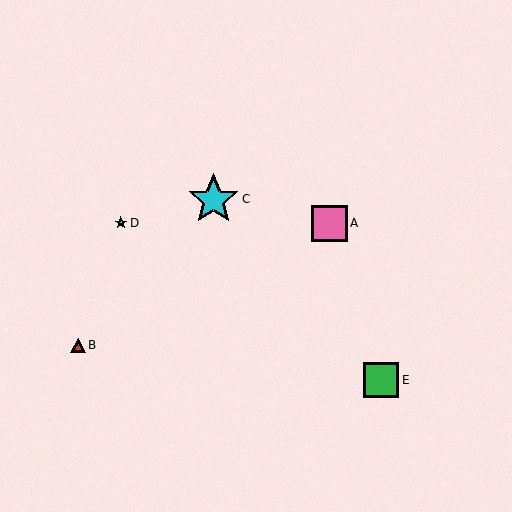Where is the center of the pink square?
The center of the pink square is at (329, 223).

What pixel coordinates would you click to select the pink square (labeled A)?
Click at (329, 223) to select the pink square A.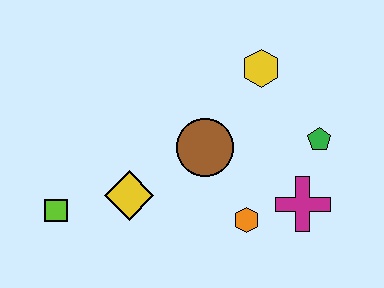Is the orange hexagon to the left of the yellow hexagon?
Yes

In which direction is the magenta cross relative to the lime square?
The magenta cross is to the right of the lime square.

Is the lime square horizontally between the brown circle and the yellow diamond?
No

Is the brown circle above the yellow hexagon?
No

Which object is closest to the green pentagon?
The magenta cross is closest to the green pentagon.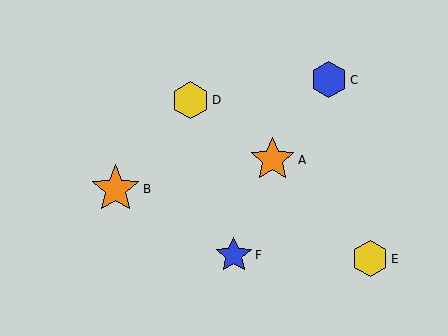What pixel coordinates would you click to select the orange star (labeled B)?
Click at (115, 189) to select the orange star B.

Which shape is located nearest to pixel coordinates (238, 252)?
The blue star (labeled F) at (234, 255) is nearest to that location.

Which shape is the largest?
The orange star (labeled B) is the largest.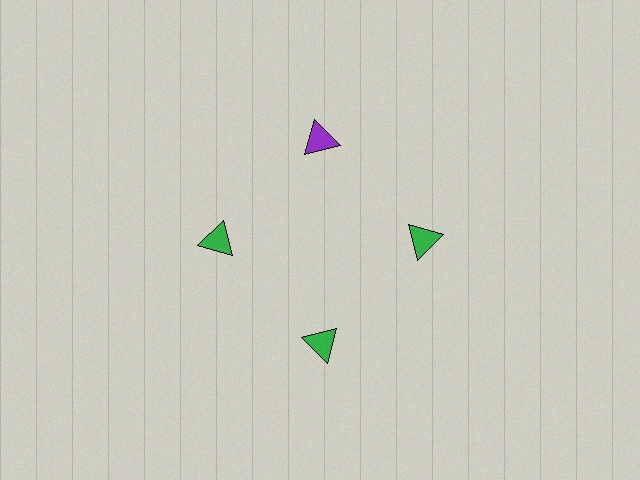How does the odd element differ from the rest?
It has a different color: purple instead of green.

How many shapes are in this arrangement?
There are 4 shapes arranged in a ring pattern.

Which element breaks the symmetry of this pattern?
The purple triangle at roughly the 12 o'clock position breaks the symmetry. All other shapes are green triangles.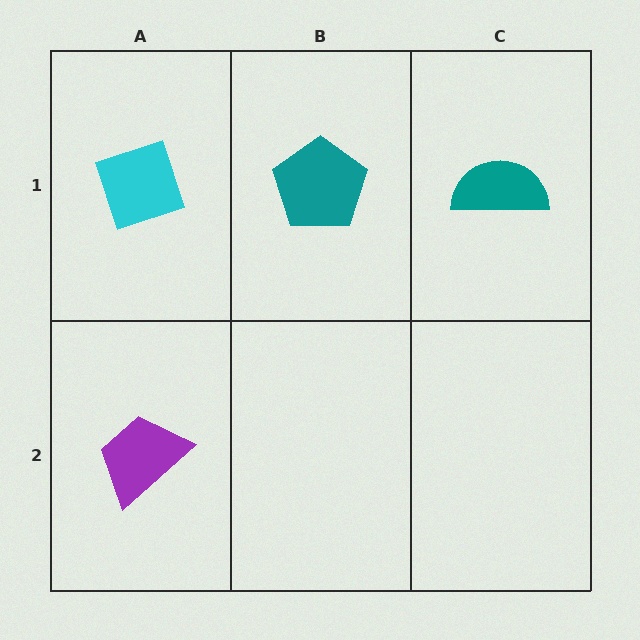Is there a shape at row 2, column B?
No, that cell is empty.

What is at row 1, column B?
A teal pentagon.